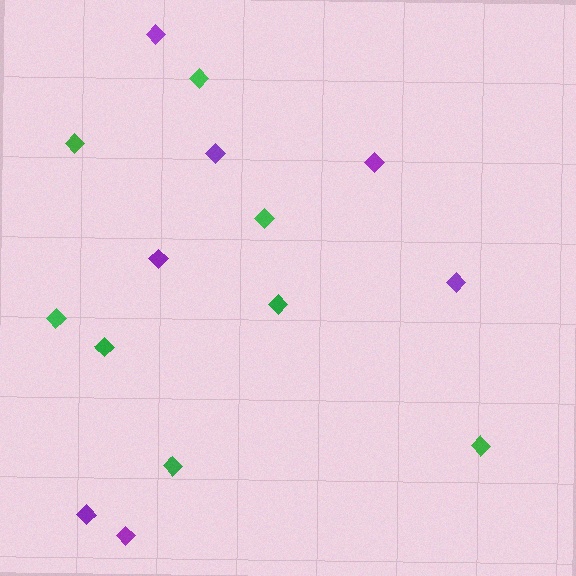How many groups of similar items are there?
There are 2 groups: one group of purple diamonds (7) and one group of green diamonds (8).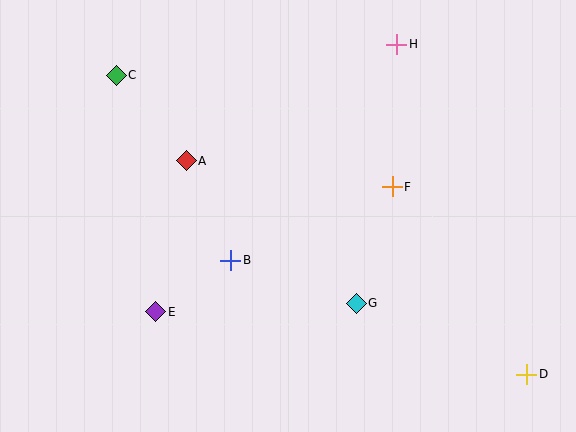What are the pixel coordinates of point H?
Point H is at (397, 44).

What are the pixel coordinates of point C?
Point C is at (116, 75).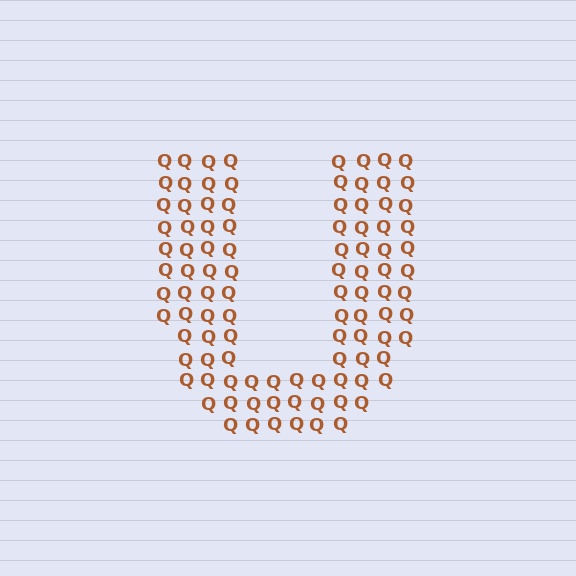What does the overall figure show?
The overall figure shows the letter U.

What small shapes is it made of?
It is made of small letter Q's.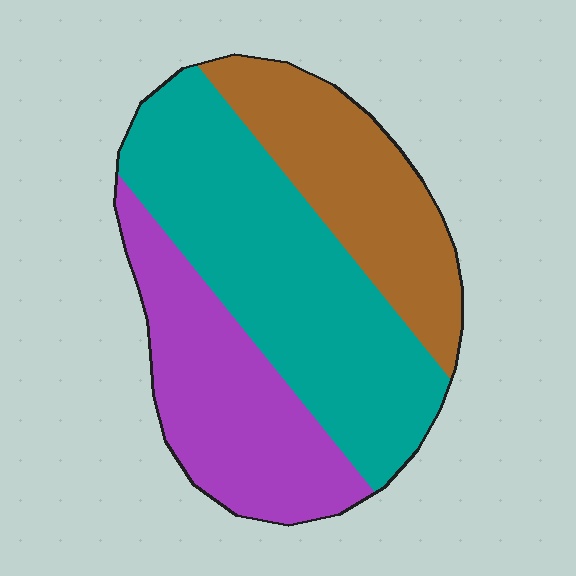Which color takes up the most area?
Teal, at roughly 45%.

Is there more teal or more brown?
Teal.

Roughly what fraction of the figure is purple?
Purple takes up between a sixth and a third of the figure.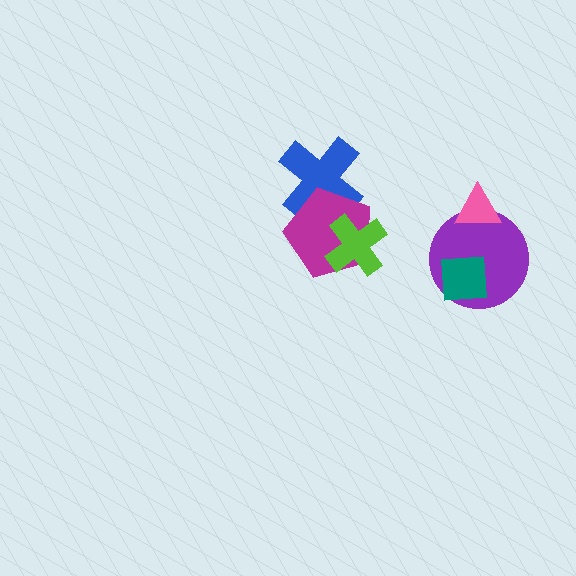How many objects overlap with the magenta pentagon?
2 objects overlap with the magenta pentagon.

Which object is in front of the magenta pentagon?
The lime cross is in front of the magenta pentagon.